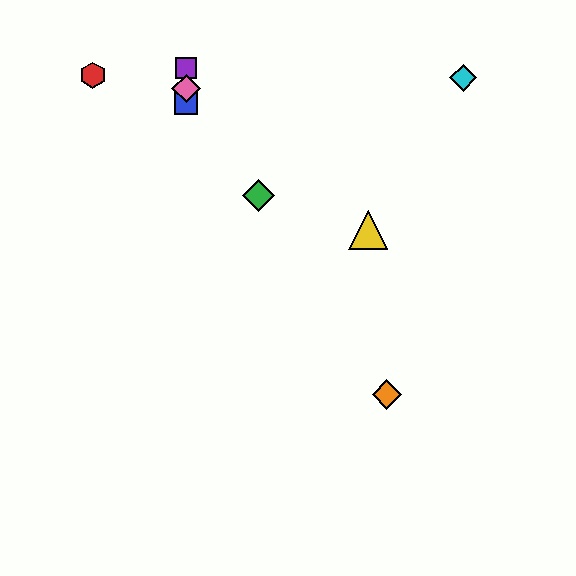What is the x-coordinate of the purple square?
The purple square is at x≈186.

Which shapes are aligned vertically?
The blue square, the purple square, the pink diamond are aligned vertically.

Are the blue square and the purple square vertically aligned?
Yes, both are at x≈186.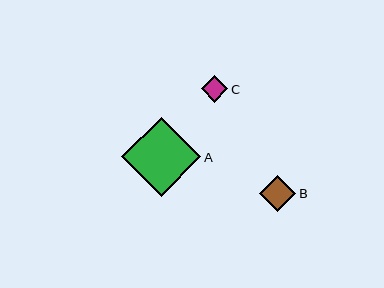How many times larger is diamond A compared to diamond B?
Diamond A is approximately 2.2 times the size of diamond B.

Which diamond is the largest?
Diamond A is the largest with a size of approximately 79 pixels.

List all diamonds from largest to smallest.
From largest to smallest: A, B, C.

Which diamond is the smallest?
Diamond C is the smallest with a size of approximately 26 pixels.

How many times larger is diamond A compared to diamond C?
Diamond A is approximately 3.0 times the size of diamond C.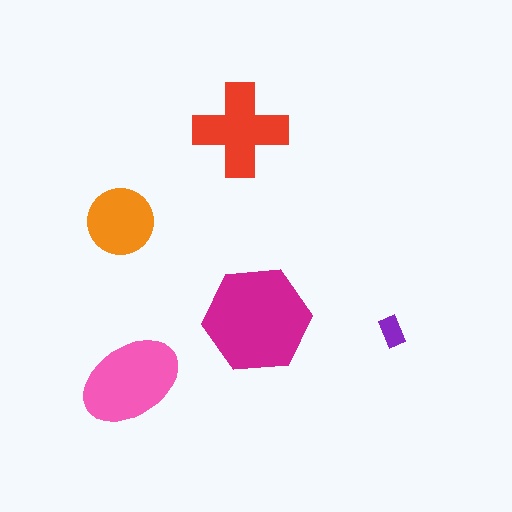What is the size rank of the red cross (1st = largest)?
3rd.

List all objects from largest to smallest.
The magenta hexagon, the pink ellipse, the red cross, the orange circle, the purple rectangle.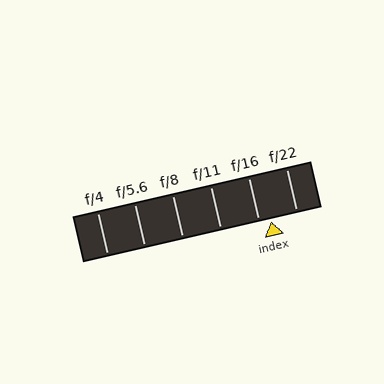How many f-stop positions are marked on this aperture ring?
There are 6 f-stop positions marked.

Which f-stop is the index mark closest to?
The index mark is closest to f/16.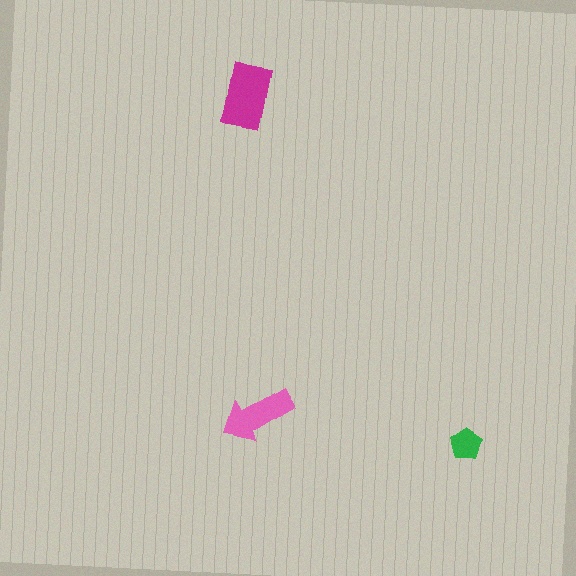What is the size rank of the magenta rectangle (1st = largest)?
1st.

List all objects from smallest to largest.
The green pentagon, the pink arrow, the magenta rectangle.